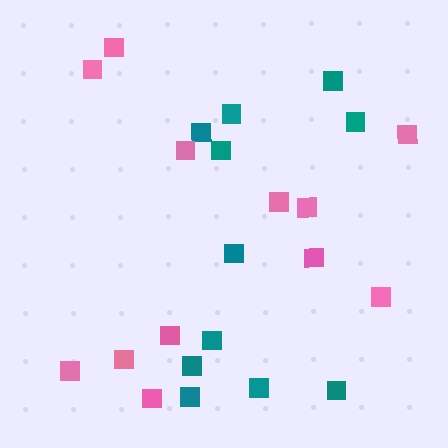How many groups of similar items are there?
There are 2 groups: one group of teal squares (11) and one group of pink squares (12).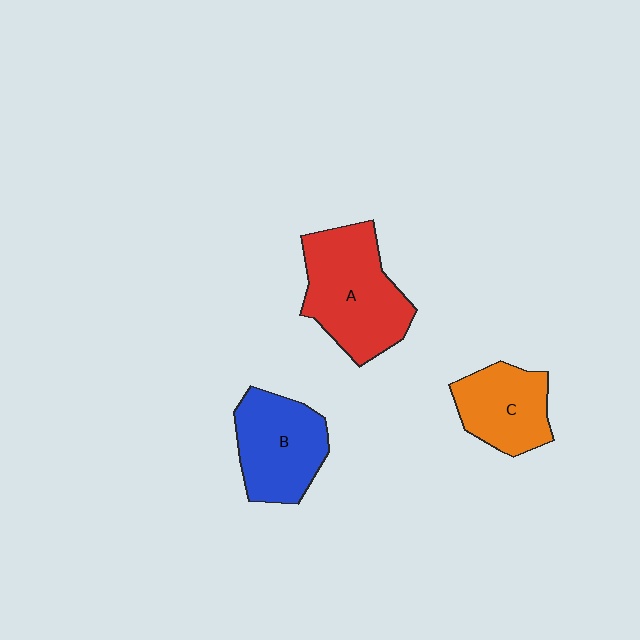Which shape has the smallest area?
Shape C (orange).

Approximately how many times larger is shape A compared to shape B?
Approximately 1.3 times.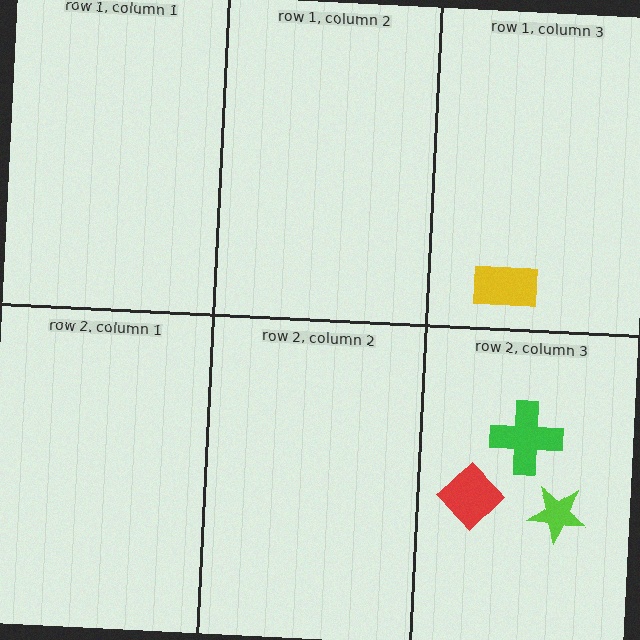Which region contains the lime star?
The row 2, column 3 region.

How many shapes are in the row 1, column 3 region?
1.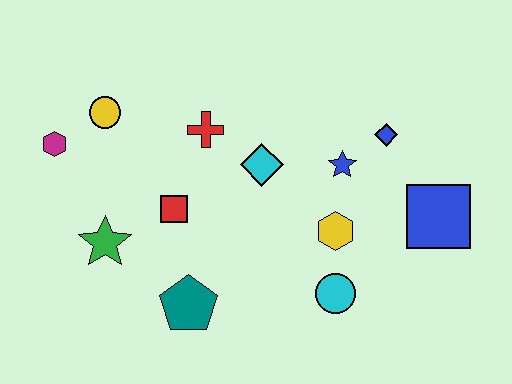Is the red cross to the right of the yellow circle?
Yes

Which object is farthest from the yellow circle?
The blue square is farthest from the yellow circle.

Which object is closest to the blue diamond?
The blue star is closest to the blue diamond.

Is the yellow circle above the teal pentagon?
Yes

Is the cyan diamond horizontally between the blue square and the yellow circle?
Yes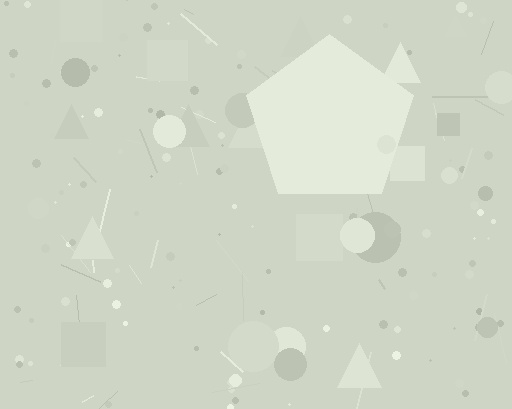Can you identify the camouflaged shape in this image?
The camouflaged shape is a pentagon.